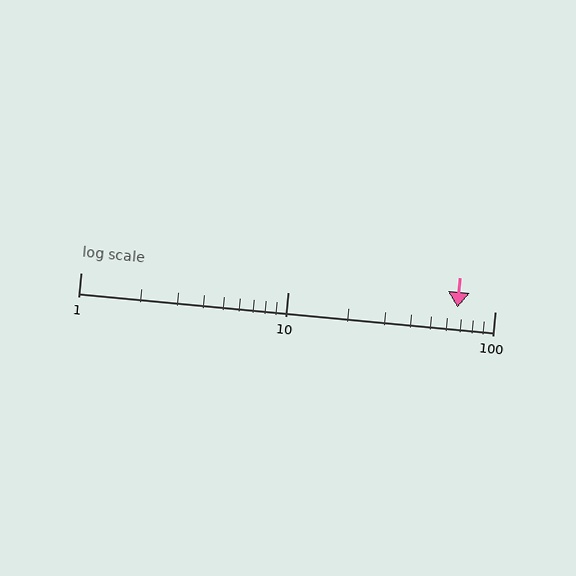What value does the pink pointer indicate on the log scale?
The pointer indicates approximately 66.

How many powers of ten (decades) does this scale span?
The scale spans 2 decades, from 1 to 100.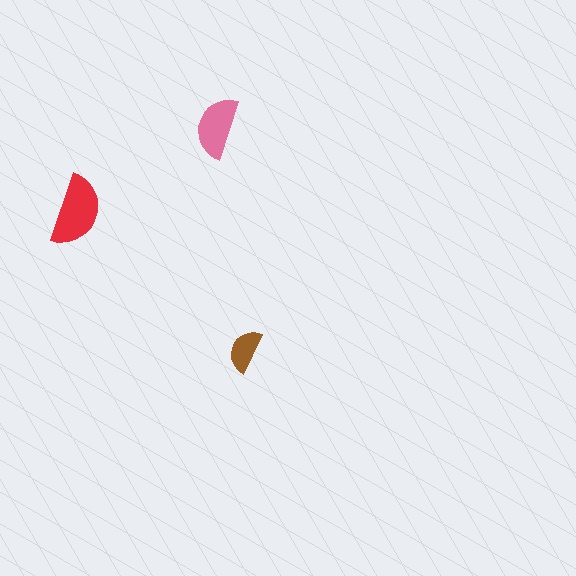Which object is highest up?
The pink semicircle is topmost.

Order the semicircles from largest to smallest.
the red one, the pink one, the brown one.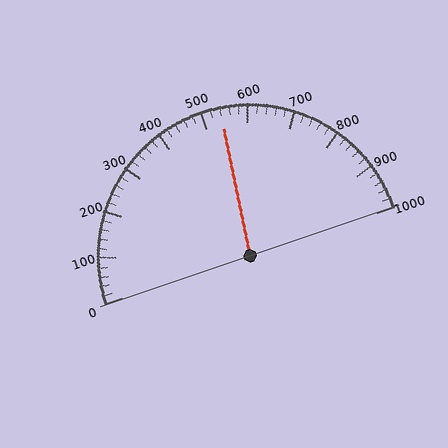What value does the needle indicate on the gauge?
The needle indicates approximately 540.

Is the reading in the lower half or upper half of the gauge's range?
The reading is in the upper half of the range (0 to 1000).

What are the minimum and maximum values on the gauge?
The gauge ranges from 0 to 1000.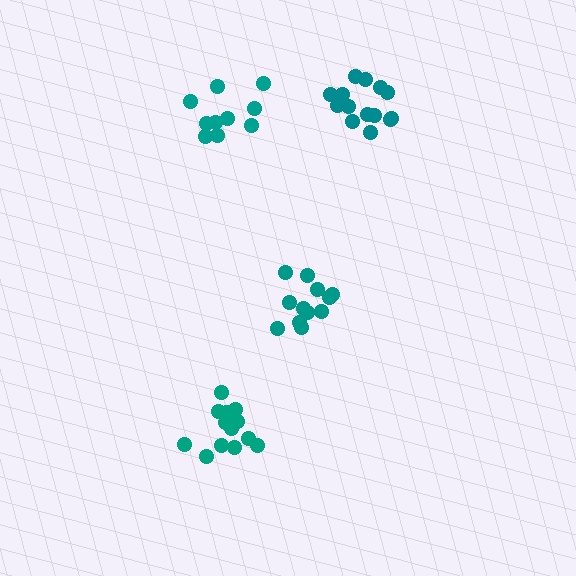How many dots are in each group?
Group 1: 10 dots, Group 2: 12 dots, Group 3: 14 dots, Group 4: 13 dots (49 total).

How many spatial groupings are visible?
There are 4 spatial groupings.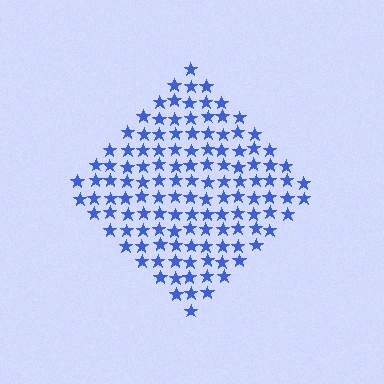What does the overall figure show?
The overall figure shows a diamond.